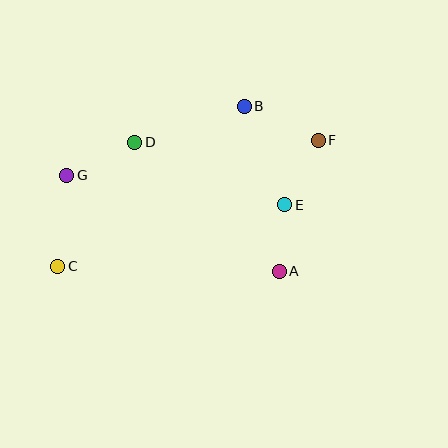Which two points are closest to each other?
Points A and E are closest to each other.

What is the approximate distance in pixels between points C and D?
The distance between C and D is approximately 146 pixels.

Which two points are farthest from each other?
Points C and F are farthest from each other.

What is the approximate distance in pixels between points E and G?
The distance between E and G is approximately 220 pixels.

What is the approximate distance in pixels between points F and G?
The distance between F and G is approximately 254 pixels.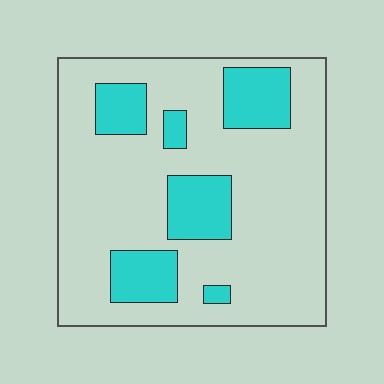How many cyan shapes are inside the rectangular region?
6.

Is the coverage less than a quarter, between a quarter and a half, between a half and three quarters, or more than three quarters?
Less than a quarter.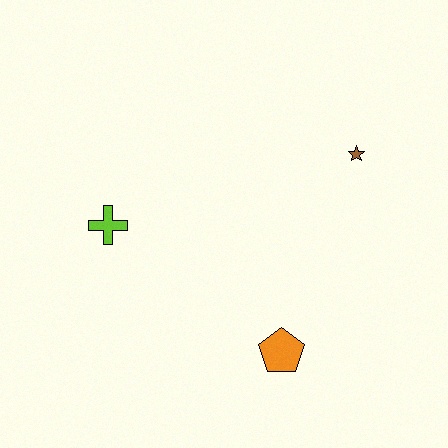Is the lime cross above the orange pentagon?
Yes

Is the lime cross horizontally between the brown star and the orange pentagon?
No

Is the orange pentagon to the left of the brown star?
Yes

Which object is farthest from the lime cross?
The brown star is farthest from the lime cross.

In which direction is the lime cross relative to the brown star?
The lime cross is to the left of the brown star.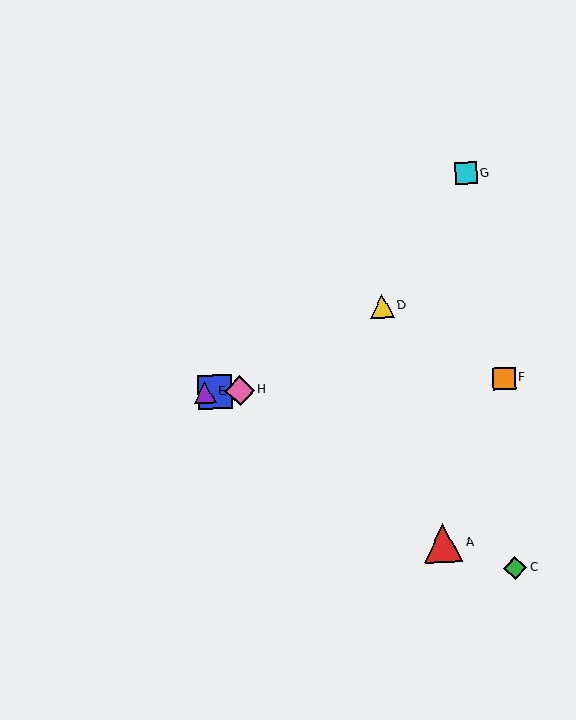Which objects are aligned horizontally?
Objects B, E, F, H are aligned horizontally.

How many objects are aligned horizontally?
4 objects (B, E, F, H) are aligned horizontally.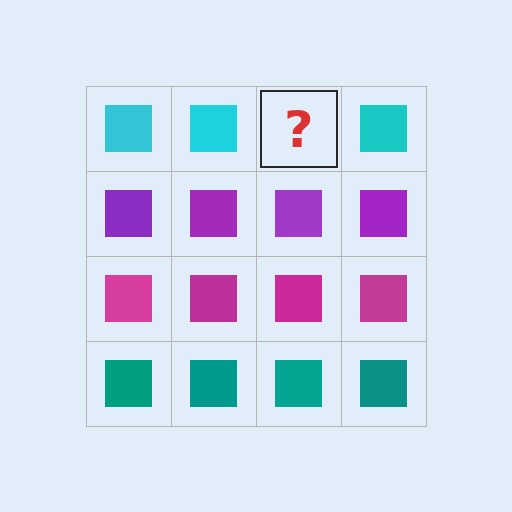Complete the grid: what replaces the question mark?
The question mark should be replaced with a cyan square.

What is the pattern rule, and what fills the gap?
The rule is that each row has a consistent color. The gap should be filled with a cyan square.